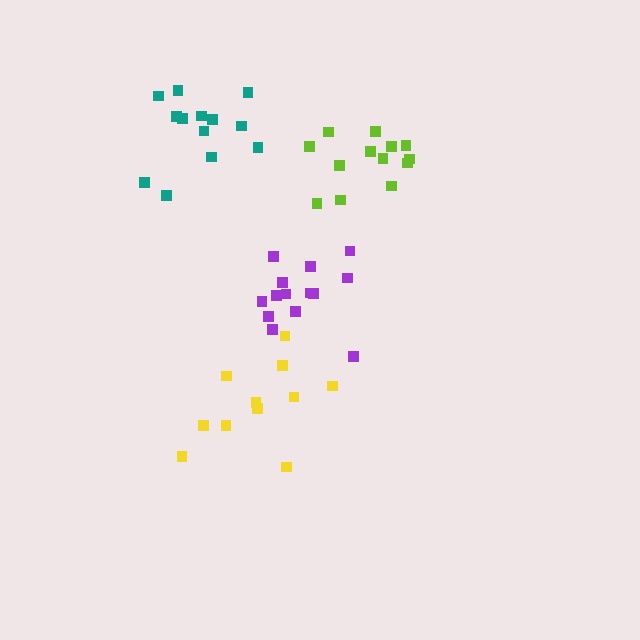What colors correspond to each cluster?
The clusters are colored: yellow, lime, teal, purple.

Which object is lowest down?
The yellow cluster is bottommost.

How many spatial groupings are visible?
There are 4 spatial groupings.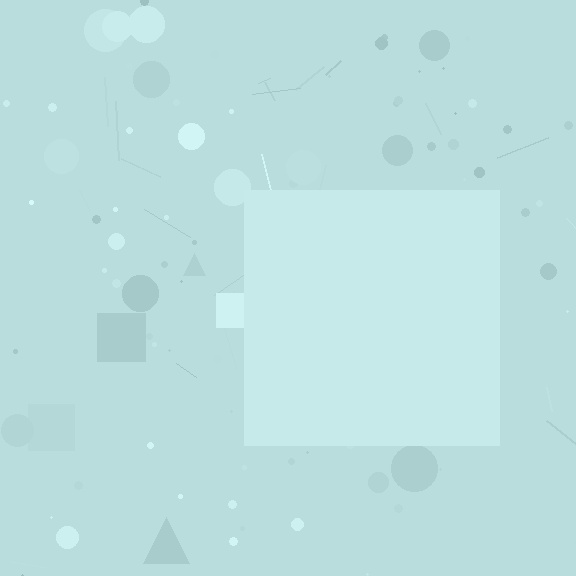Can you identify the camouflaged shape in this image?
The camouflaged shape is a square.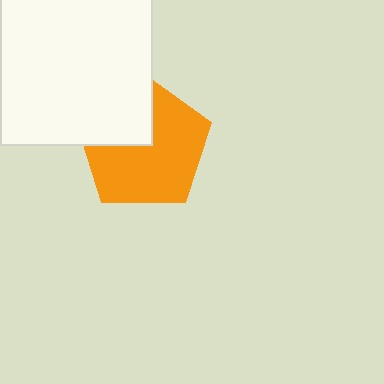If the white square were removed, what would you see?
You would see the complete orange pentagon.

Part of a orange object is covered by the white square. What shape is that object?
It is a pentagon.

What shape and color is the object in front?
The object in front is a white square.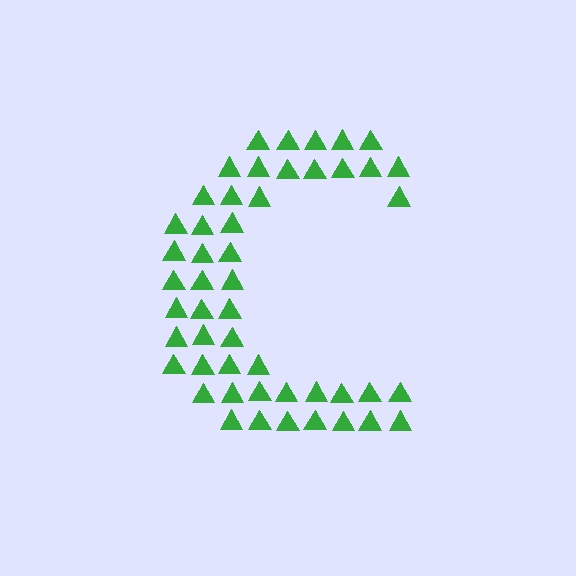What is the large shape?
The large shape is the letter C.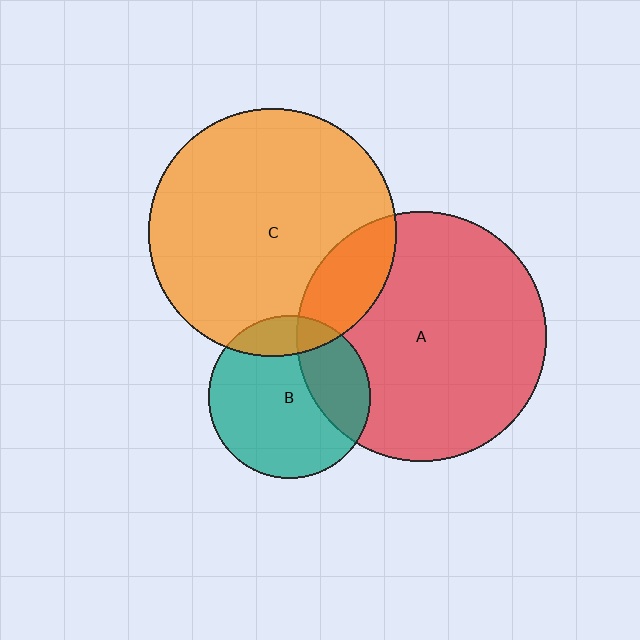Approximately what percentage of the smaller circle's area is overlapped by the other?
Approximately 15%.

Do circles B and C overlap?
Yes.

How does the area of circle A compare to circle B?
Approximately 2.4 times.